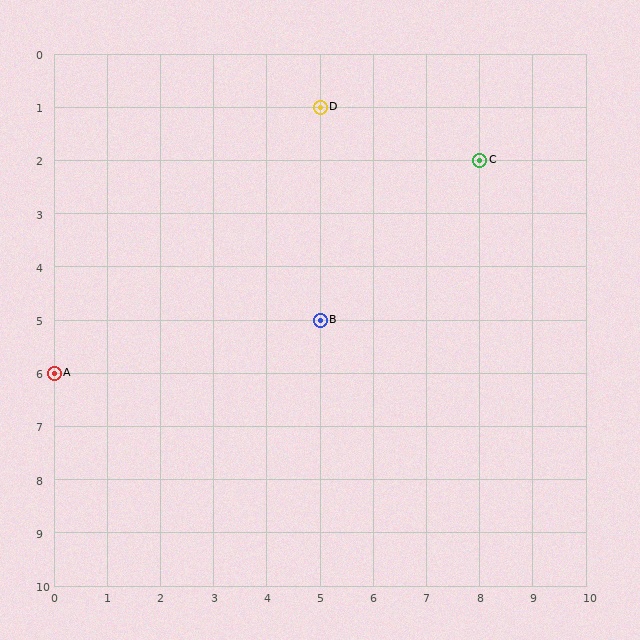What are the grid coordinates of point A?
Point A is at grid coordinates (0, 6).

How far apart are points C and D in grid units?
Points C and D are 3 columns and 1 row apart (about 3.2 grid units diagonally).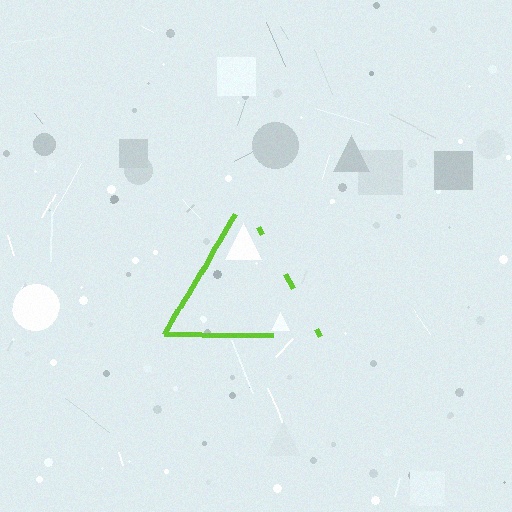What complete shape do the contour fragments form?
The contour fragments form a triangle.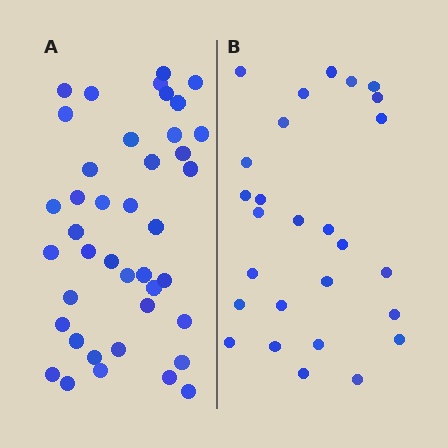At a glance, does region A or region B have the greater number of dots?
Region A (the left region) has more dots.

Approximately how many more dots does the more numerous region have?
Region A has approximately 15 more dots than region B.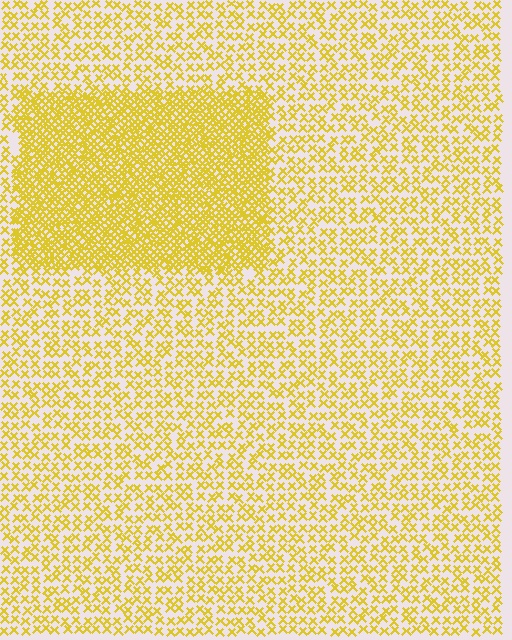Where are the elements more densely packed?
The elements are more densely packed inside the rectangle boundary.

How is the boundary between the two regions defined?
The boundary is defined by a change in element density (approximately 2.5x ratio). All elements are the same color, size, and shape.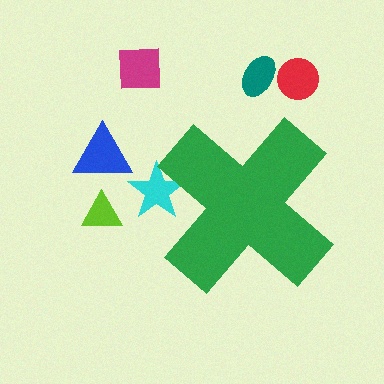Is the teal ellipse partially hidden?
No, the teal ellipse is fully visible.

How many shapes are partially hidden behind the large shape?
1 shape is partially hidden.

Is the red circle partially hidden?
No, the red circle is fully visible.